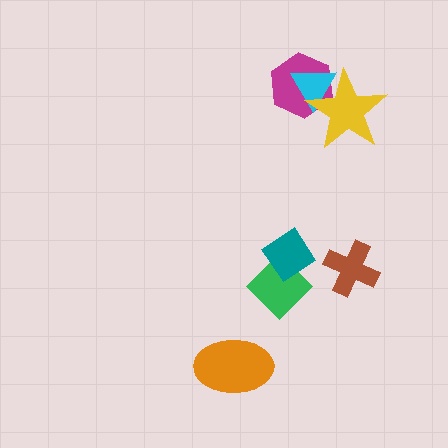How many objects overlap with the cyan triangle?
2 objects overlap with the cyan triangle.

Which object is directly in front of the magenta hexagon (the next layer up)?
The cyan triangle is directly in front of the magenta hexagon.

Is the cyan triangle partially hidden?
Yes, it is partially covered by another shape.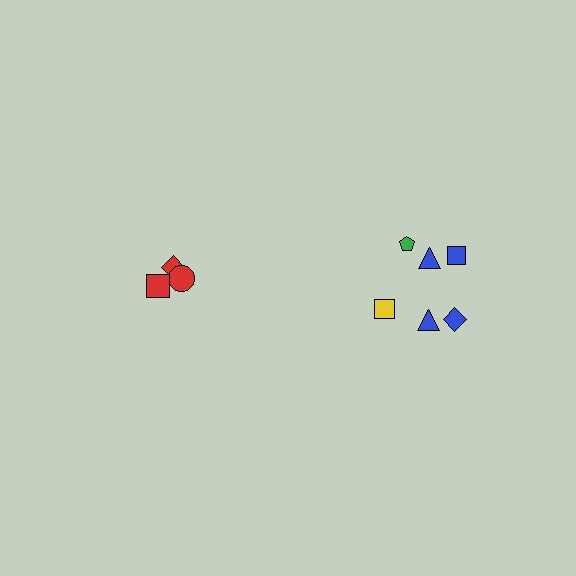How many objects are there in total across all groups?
There are 9 objects.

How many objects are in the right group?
There are 6 objects.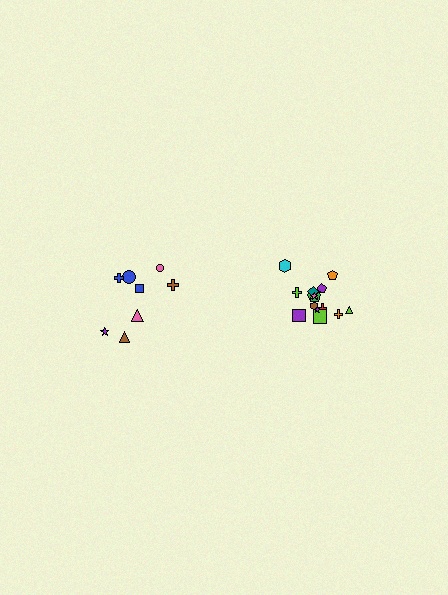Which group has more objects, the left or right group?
The right group.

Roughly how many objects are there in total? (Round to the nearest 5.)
Roughly 25 objects in total.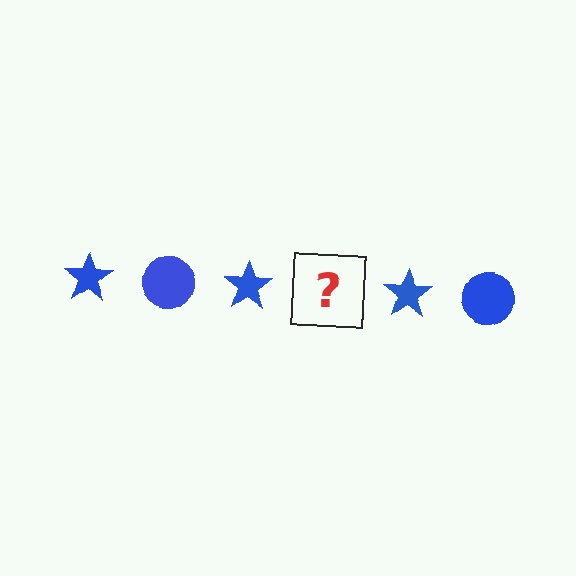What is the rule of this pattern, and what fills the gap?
The rule is that the pattern cycles through star, circle shapes in blue. The gap should be filled with a blue circle.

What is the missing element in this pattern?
The missing element is a blue circle.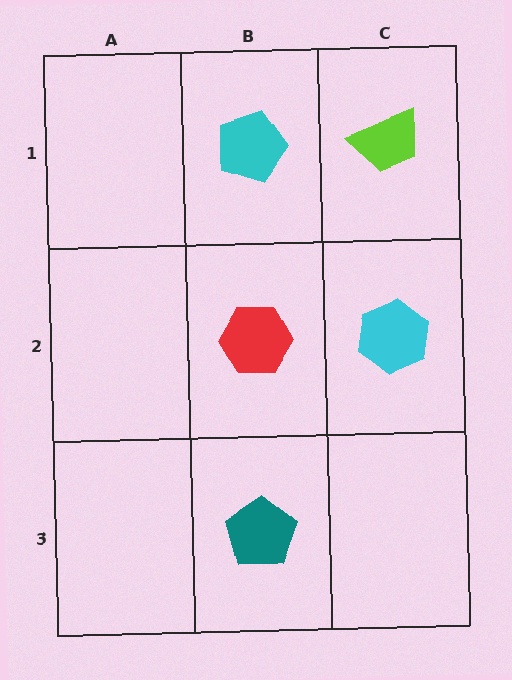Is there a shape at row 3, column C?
No, that cell is empty.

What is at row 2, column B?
A red hexagon.